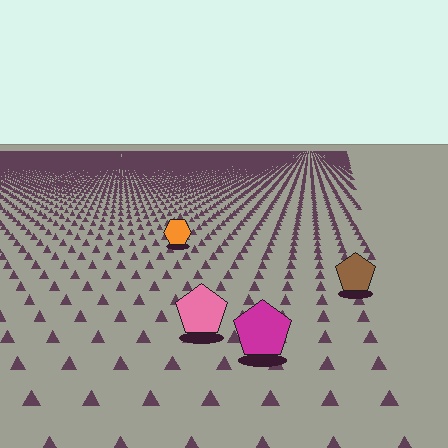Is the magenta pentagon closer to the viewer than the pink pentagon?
Yes. The magenta pentagon is closer — you can tell from the texture gradient: the ground texture is coarser near it.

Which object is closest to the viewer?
The magenta pentagon is closest. The texture marks near it are larger and more spread out.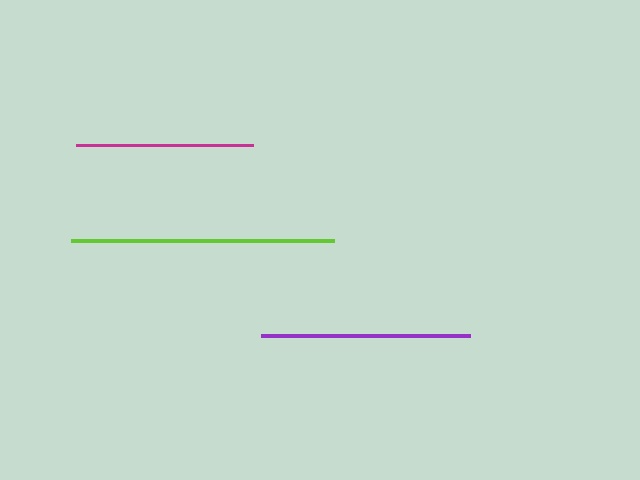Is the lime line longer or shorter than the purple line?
The lime line is longer than the purple line.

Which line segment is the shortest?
The magenta line is the shortest at approximately 177 pixels.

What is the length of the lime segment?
The lime segment is approximately 262 pixels long.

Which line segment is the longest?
The lime line is the longest at approximately 262 pixels.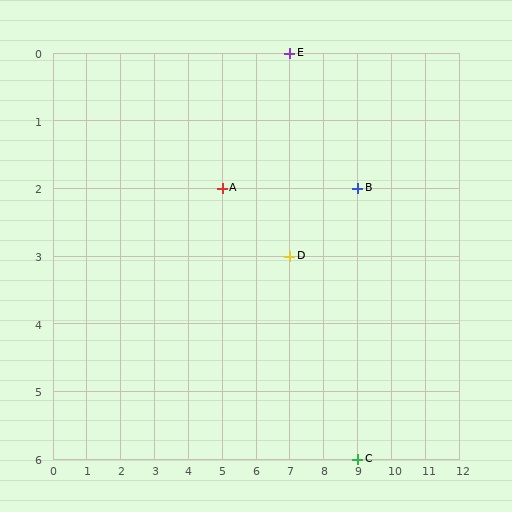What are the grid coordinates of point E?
Point E is at grid coordinates (7, 0).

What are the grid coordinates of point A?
Point A is at grid coordinates (5, 2).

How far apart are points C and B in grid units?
Points C and B are 4 rows apart.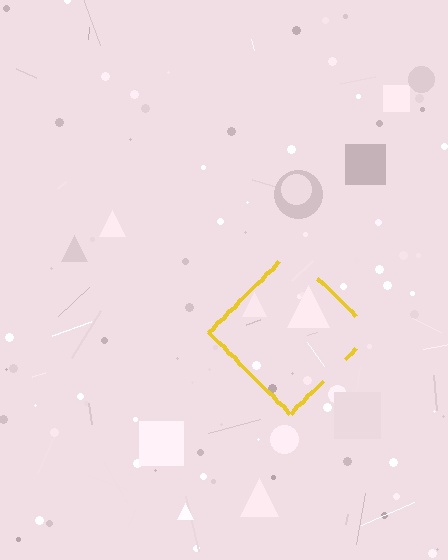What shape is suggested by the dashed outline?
The dashed outline suggests a diamond.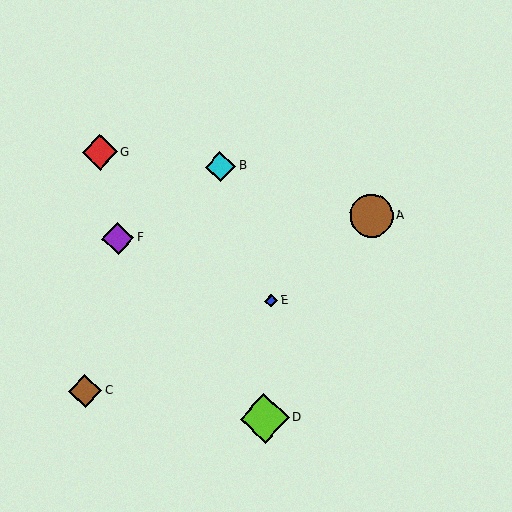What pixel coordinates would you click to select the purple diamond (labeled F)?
Click at (118, 238) to select the purple diamond F.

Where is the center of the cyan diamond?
The center of the cyan diamond is at (220, 167).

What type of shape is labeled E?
Shape E is a blue diamond.